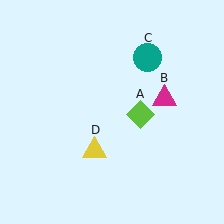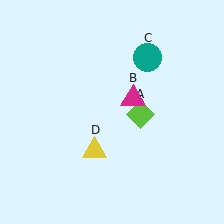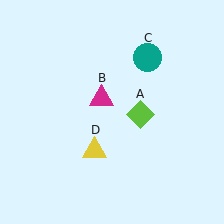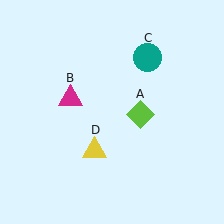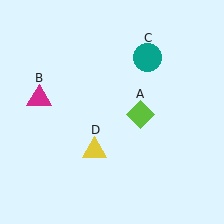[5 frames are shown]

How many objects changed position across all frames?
1 object changed position: magenta triangle (object B).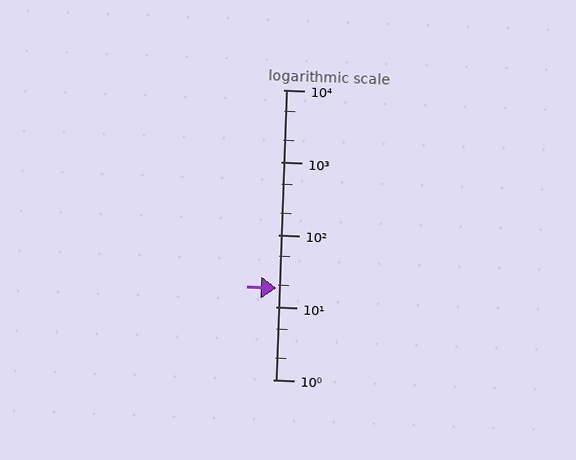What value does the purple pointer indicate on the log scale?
The pointer indicates approximately 18.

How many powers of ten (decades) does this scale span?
The scale spans 4 decades, from 1 to 10000.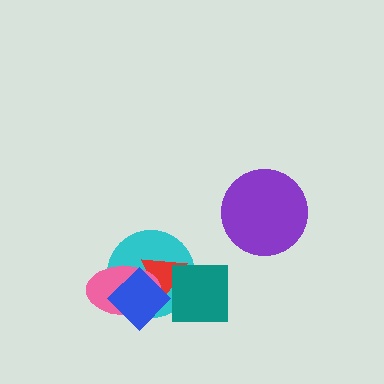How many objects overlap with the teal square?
2 objects overlap with the teal square.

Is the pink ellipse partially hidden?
Yes, it is partially covered by another shape.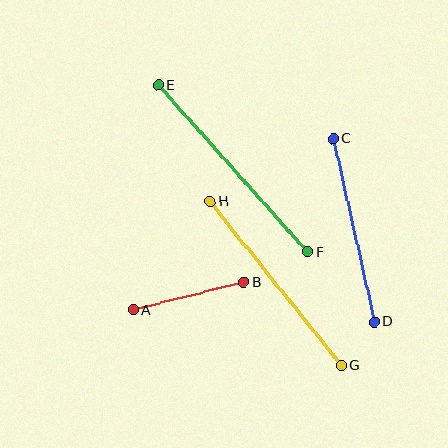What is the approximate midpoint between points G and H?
The midpoint is at approximately (276, 284) pixels.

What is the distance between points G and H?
The distance is approximately 210 pixels.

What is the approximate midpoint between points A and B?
The midpoint is at approximately (189, 296) pixels.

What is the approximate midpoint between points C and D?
The midpoint is at approximately (354, 230) pixels.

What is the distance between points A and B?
The distance is approximately 114 pixels.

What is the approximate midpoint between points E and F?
The midpoint is at approximately (233, 169) pixels.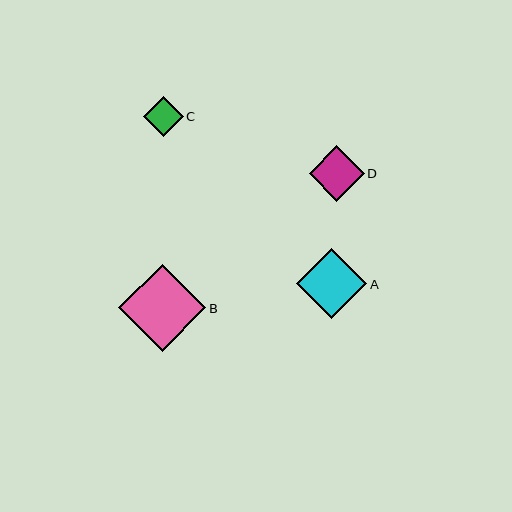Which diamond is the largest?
Diamond B is the largest with a size of approximately 87 pixels.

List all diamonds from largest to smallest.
From largest to smallest: B, A, D, C.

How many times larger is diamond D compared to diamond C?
Diamond D is approximately 1.4 times the size of diamond C.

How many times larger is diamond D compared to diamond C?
Diamond D is approximately 1.4 times the size of diamond C.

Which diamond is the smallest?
Diamond C is the smallest with a size of approximately 40 pixels.